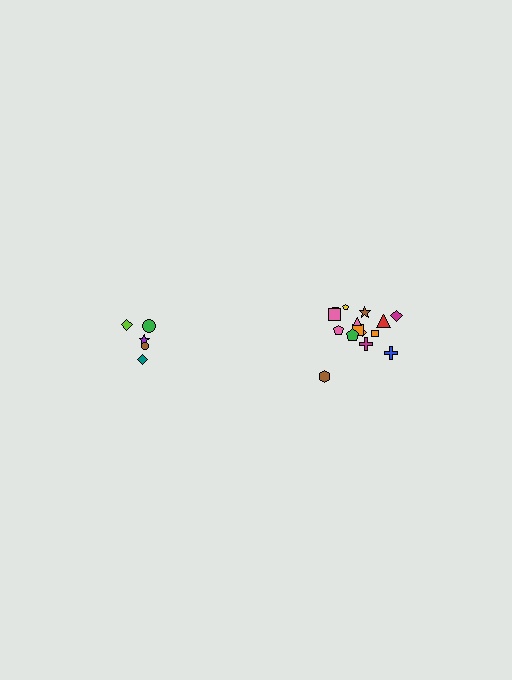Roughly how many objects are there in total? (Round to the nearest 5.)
Roughly 20 objects in total.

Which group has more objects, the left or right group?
The right group.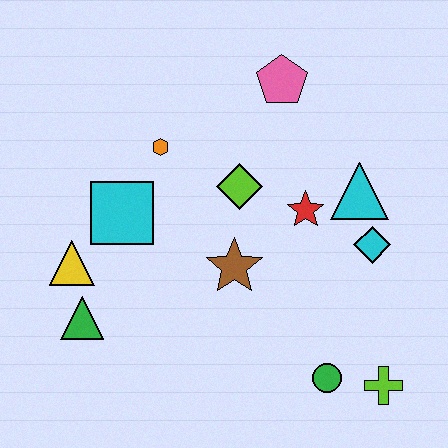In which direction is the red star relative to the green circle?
The red star is above the green circle.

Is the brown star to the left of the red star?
Yes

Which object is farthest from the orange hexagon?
The lime cross is farthest from the orange hexagon.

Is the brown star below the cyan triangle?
Yes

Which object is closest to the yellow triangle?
The green triangle is closest to the yellow triangle.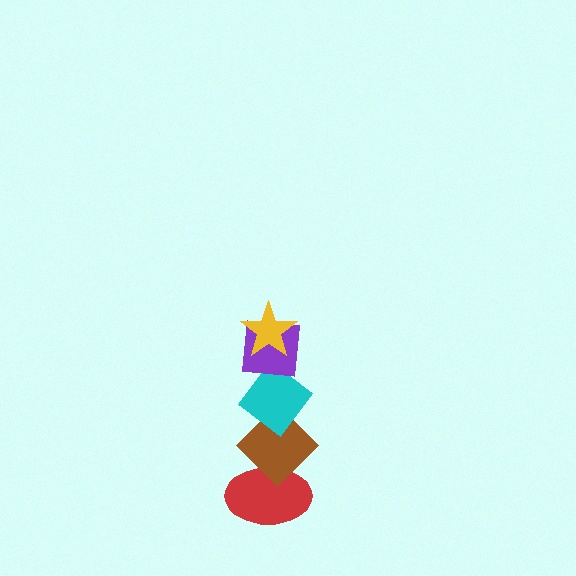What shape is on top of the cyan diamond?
The purple square is on top of the cyan diamond.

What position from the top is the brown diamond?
The brown diamond is 4th from the top.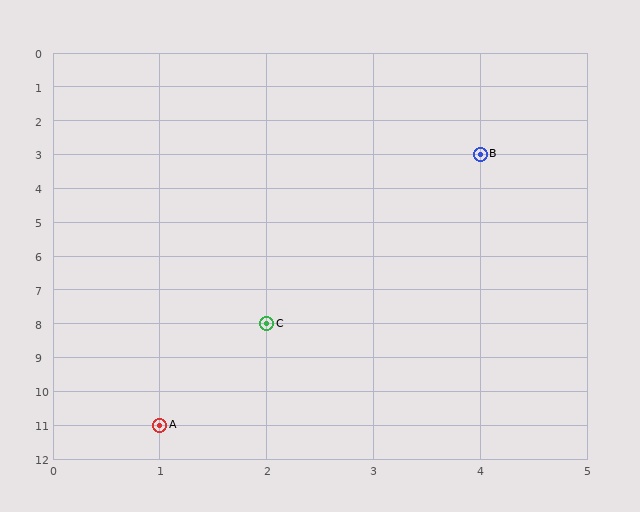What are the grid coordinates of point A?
Point A is at grid coordinates (1, 11).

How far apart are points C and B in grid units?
Points C and B are 2 columns and 5 rows apart (about 5.4 grid units diagonally).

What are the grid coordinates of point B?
Point B is at grid coordinates (4, 3).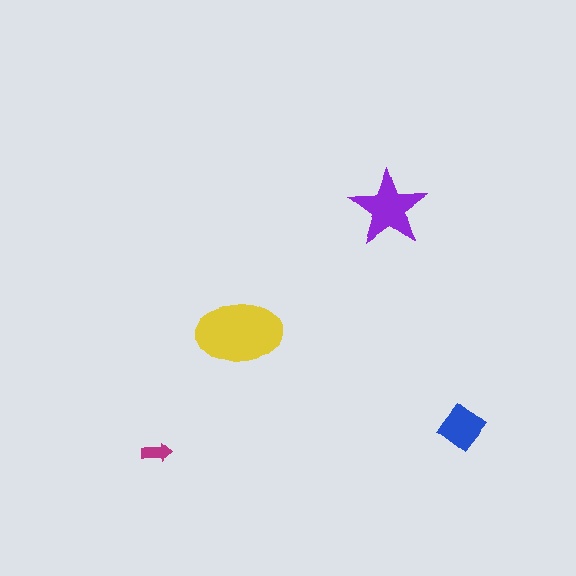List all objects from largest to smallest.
The yellow ellipse, the purple star, the blue diamond, the magenta arrow.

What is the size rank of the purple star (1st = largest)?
2nd.